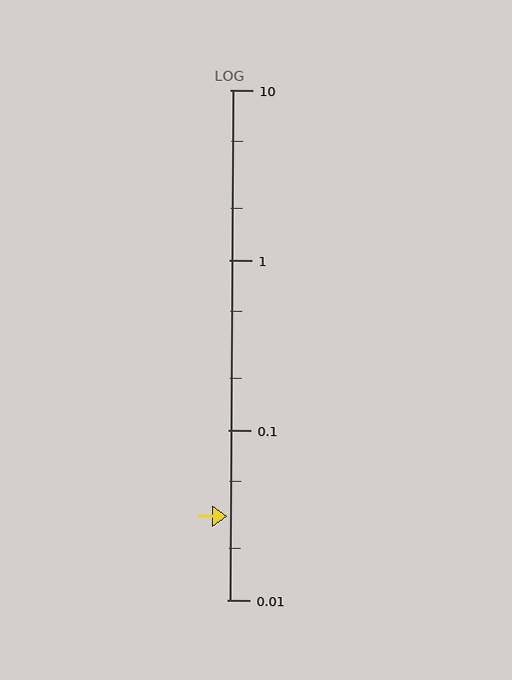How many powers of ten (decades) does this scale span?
The scale spans 3 decades, from 0.01 to 10.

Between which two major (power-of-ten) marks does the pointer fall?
The pointer is between 0.01 and 0.1.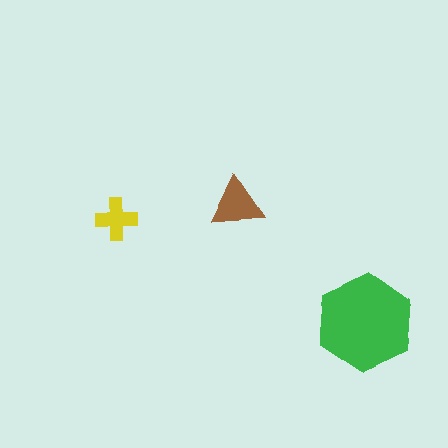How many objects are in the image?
There are 3 objects in the image.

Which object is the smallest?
The yellow cross.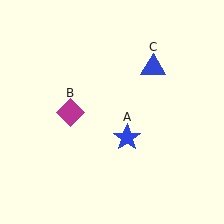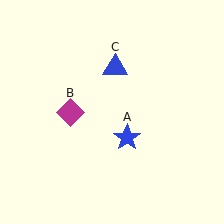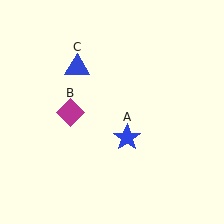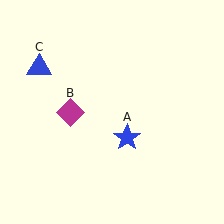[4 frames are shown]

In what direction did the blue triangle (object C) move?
The blue triangle (object C) moved left.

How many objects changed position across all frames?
1 object changed position: blue triangle (object C).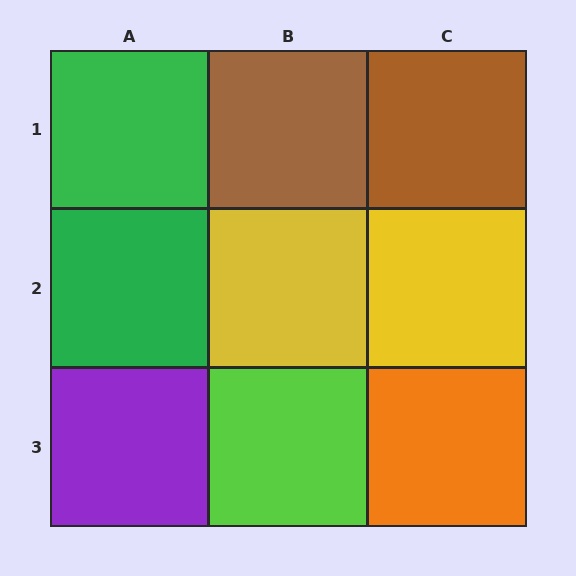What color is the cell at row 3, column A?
Purple.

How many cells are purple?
1 cell is purple.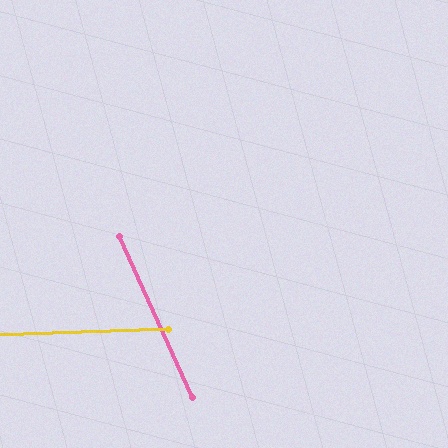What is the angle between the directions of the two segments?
Approximately 67 degrees.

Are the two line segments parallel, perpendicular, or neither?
Neither parallel nor perpendicular — they differ by about 67°.